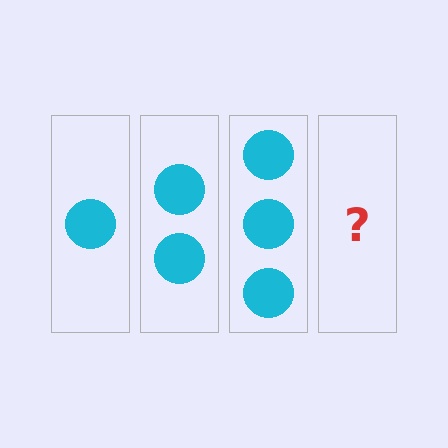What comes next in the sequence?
The next element should be 4 circles.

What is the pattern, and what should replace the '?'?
The pattern is that each step adds one more circle. The '?' should be 4 circles.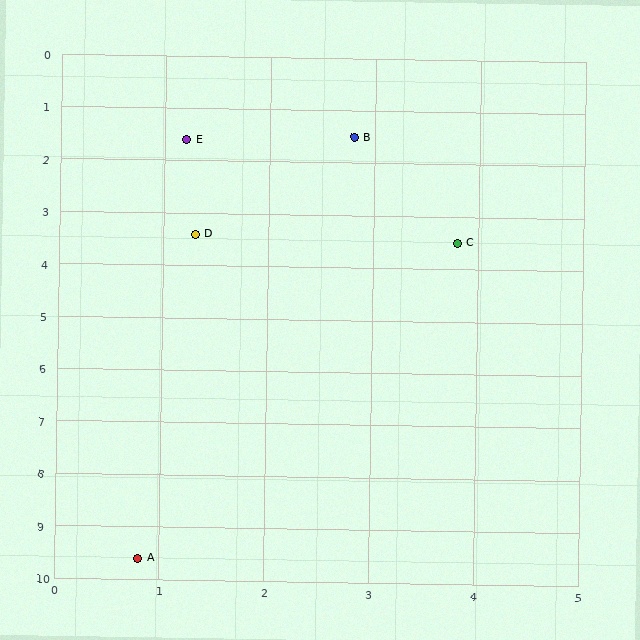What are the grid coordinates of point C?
Point C is at approximately (3.8, 3.5).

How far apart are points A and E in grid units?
Points A and E are about 8.0 grid units apart.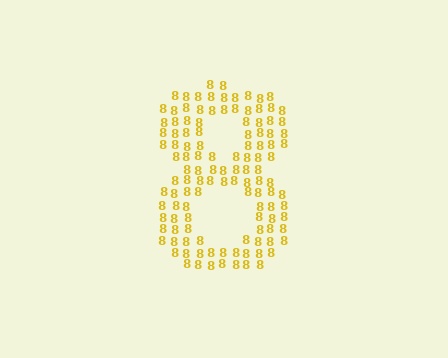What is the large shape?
The large shape is the digit 8.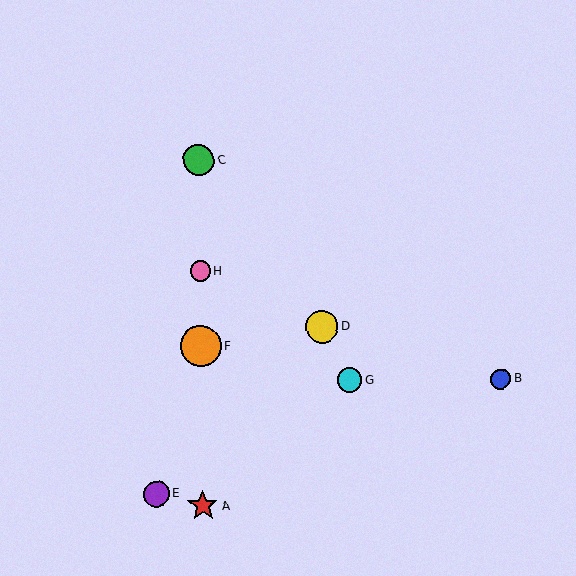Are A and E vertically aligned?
No, A is at x≈203 and E is at x≈156.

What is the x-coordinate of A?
Object A is at x≈203.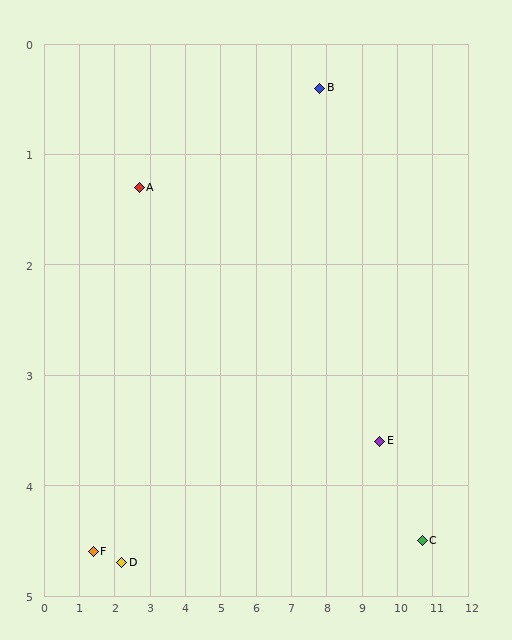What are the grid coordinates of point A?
Point A is at approximately (2.7, 1.3).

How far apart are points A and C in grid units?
Points A and C are about 8.6 grid units apart.